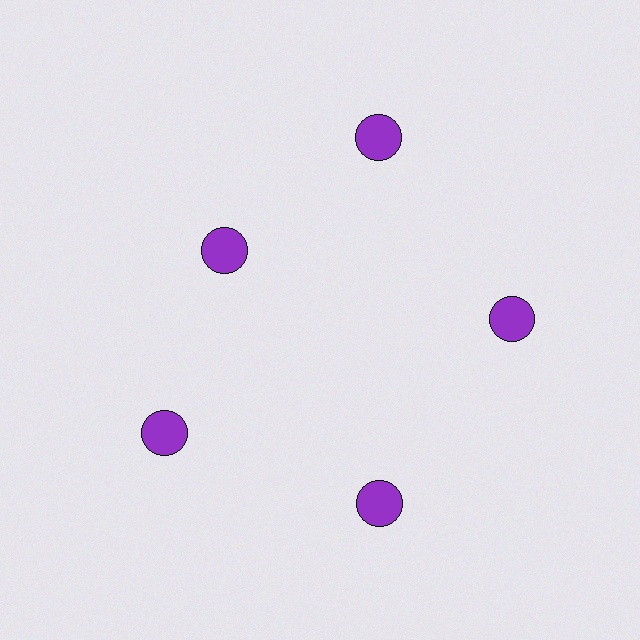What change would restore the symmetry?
The symmetry would be restored by moving it outward, back onto the ring so that all 5 circles sit at equal angles and equal distance from the center.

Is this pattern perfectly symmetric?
No. The 5 purple circles are arranged in a ring, but one element near the 10 o'clock position is pulled inward toward the center, breaking the 5-fold rotational symmetry.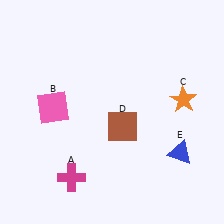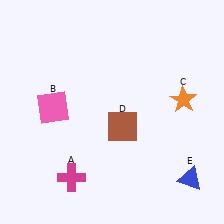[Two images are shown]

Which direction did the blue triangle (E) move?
The blue triangle (E) moved down.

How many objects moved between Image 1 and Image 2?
1 object moved between the two images.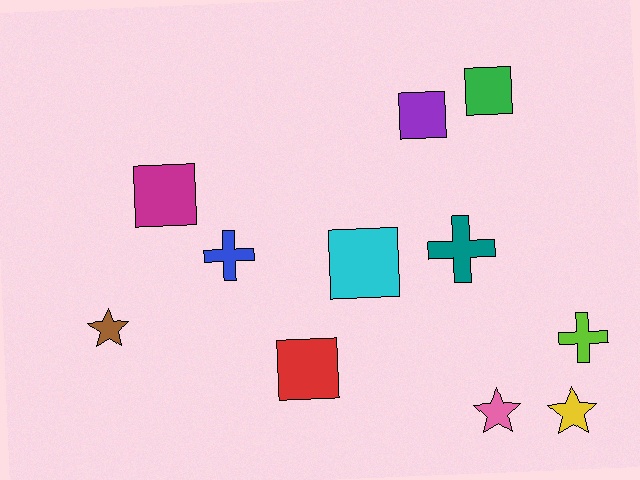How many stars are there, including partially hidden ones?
There are 3 stars.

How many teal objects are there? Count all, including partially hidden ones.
There is 1 teal object.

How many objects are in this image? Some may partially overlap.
There are 11 objects.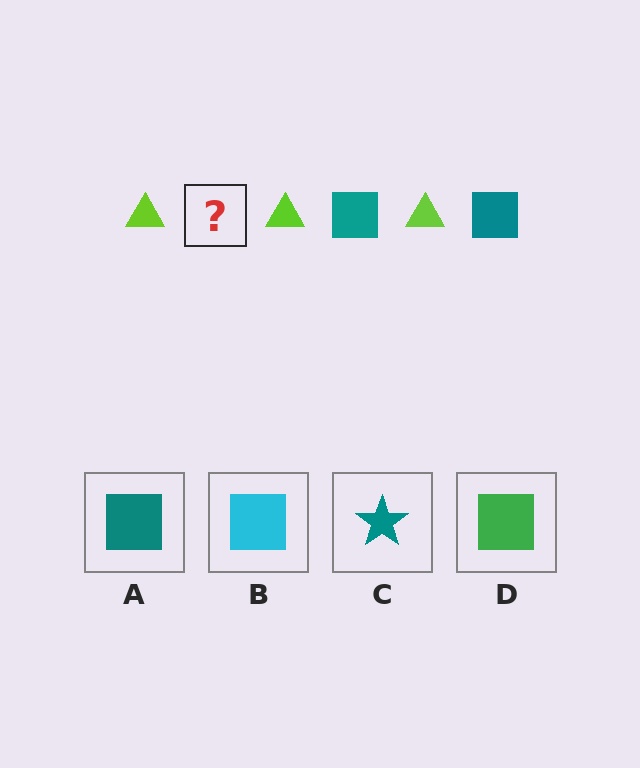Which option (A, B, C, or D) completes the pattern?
A.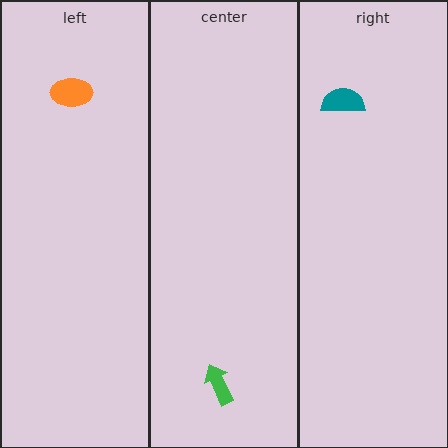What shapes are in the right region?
The teal semicircle.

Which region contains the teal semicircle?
The right region.